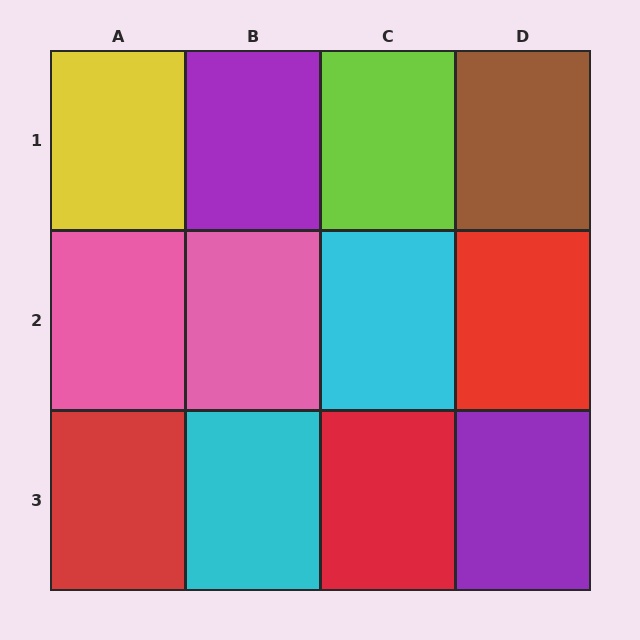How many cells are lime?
1 cell is lime.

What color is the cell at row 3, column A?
Red.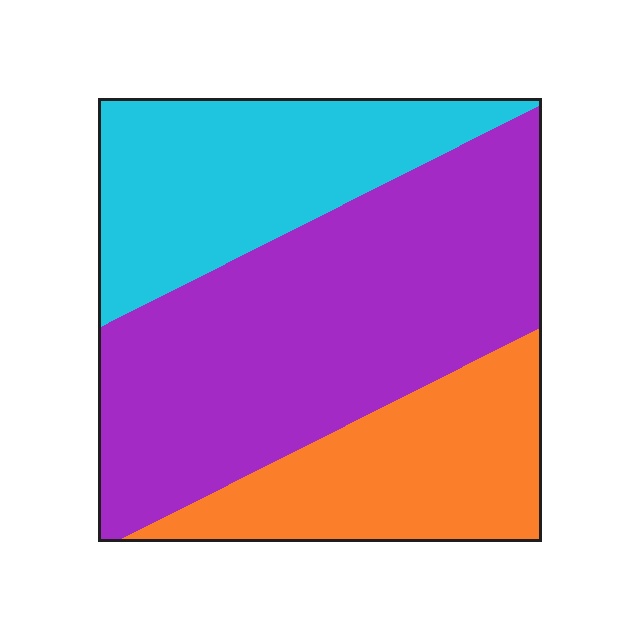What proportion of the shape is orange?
Orange covers around 25% of the shape.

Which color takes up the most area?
Purple, at roughly 50%.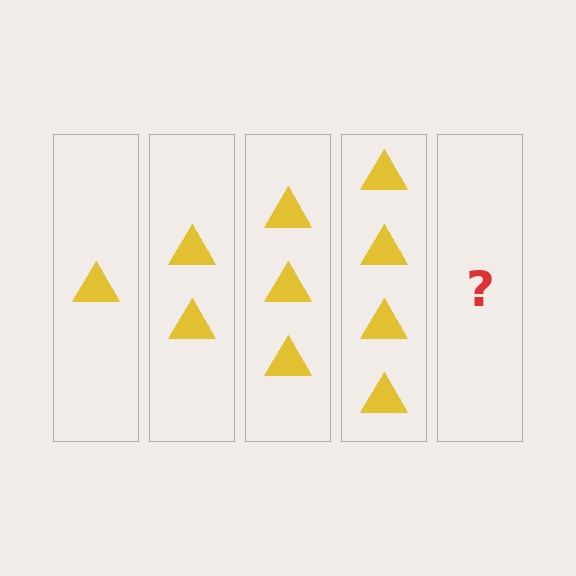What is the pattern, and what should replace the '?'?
The pattern is that each step adds one more triangle. The '?' should be 5 triangles.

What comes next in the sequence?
The next element should be 5 triangles.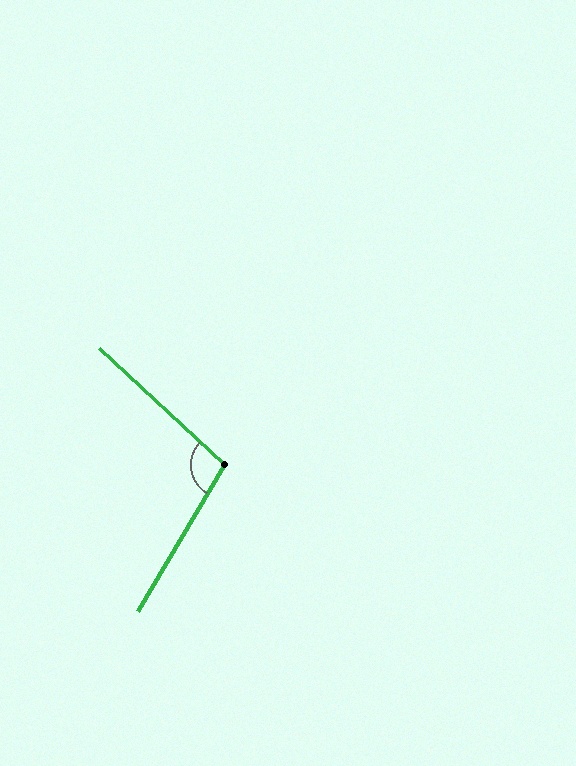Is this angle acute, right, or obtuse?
It is obtuse.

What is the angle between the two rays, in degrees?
Approximately 103 degrees.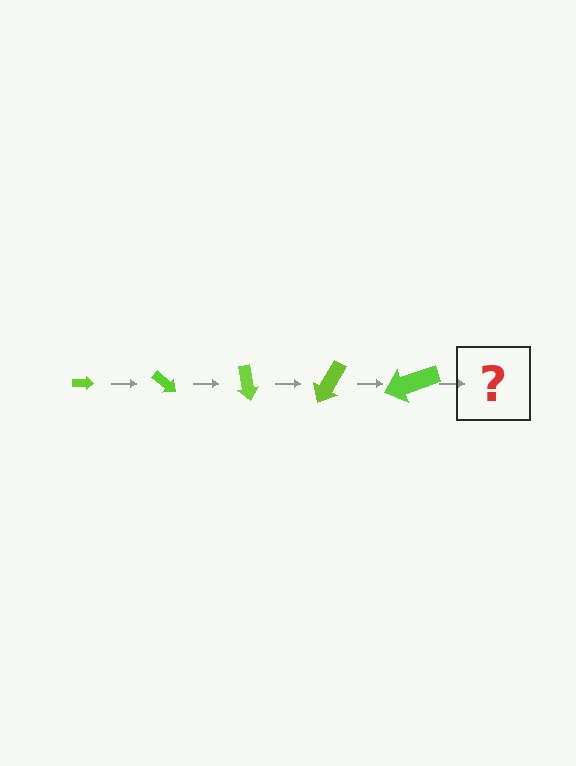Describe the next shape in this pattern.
It should be an arrow, larger than the previous one and rotated 200 degrees from the start.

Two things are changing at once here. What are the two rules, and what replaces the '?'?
The two rules are that the arrow grows larger each step and it rotates 40 degrees each step. The '?' should be an arrow, larger than the previous one and rotated 200 degrees from the start.